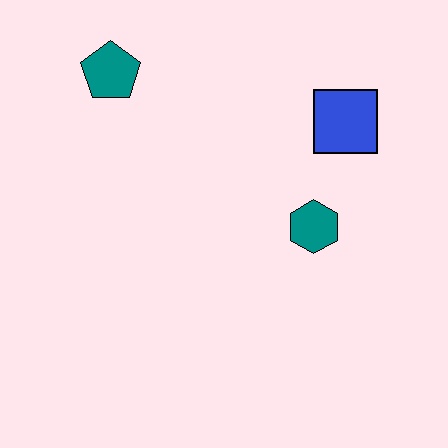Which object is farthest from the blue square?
The teal pentagon is farthest from the blue square.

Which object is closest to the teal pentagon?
The blue square is closest to the teal pentagon.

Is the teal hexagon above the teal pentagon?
No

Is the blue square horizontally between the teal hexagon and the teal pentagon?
No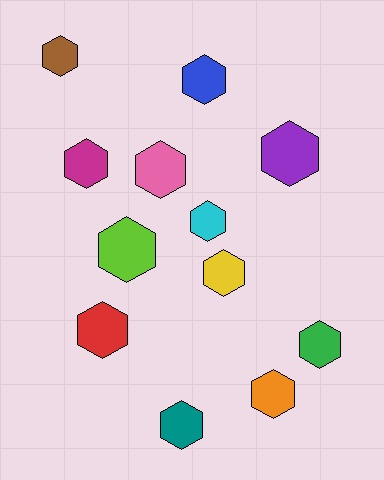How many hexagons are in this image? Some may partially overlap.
There are 12 hexagons.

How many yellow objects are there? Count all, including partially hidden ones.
There is 1 yellow object.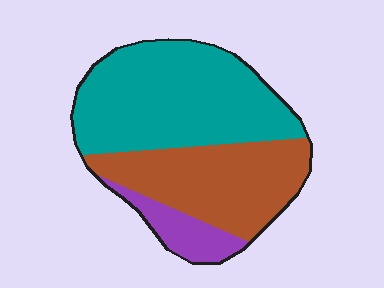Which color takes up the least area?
Purple, at roughly 10%.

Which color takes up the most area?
Teal, at roughly 50%.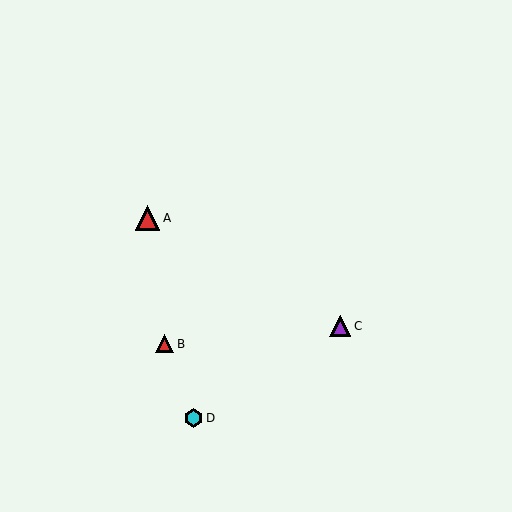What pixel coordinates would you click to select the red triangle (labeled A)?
Click at (147, 218) to select the red triangle A.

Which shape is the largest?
The red triangle (labeled A) is the largest.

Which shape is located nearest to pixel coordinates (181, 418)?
The cyan hexagon (labeled D) at (193, 418) is nearest to that location.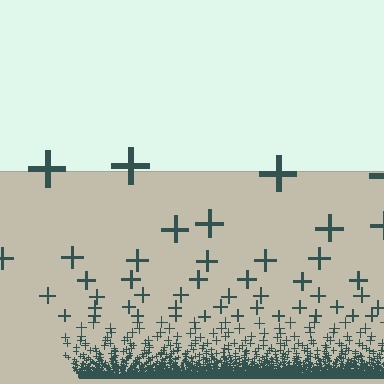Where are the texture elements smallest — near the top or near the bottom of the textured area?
Near the bottom.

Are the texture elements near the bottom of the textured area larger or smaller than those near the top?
Smaller. The gradient is inverted — elements near the bottom are smaller and denser.